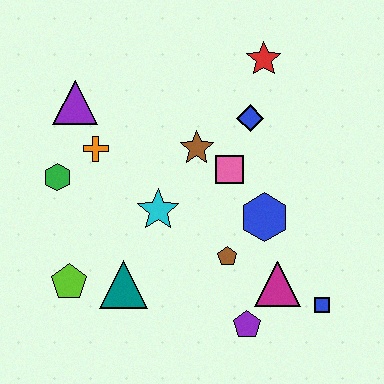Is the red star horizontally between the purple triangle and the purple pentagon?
No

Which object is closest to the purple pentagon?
The magenta triangle is closest to the purple pentagon.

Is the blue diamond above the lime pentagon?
Yes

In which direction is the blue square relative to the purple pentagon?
The blue square is to the right of the purple pentagon.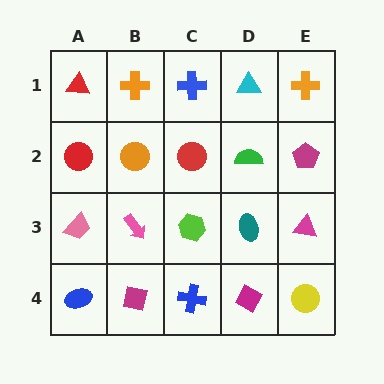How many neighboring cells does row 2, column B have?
4.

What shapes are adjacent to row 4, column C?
A lime hexagon (row 3, column C), a magenta square (row 4, column B), a magenta diamond (row 4, column D).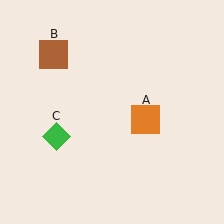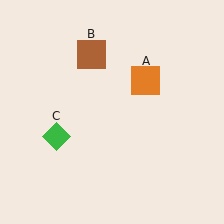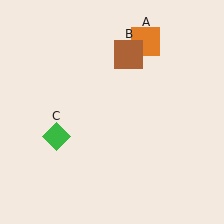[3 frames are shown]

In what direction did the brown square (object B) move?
The brown square (object B) moved right.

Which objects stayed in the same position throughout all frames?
Green diamond (object C) remained stationary.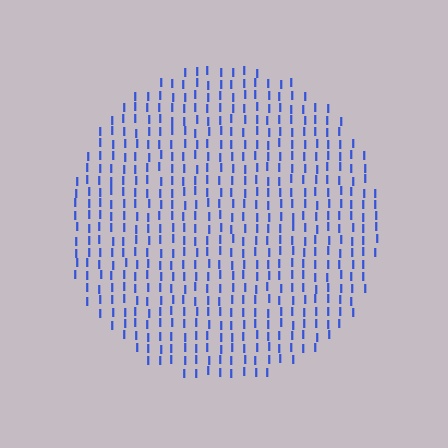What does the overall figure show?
The overall figure shows a circle.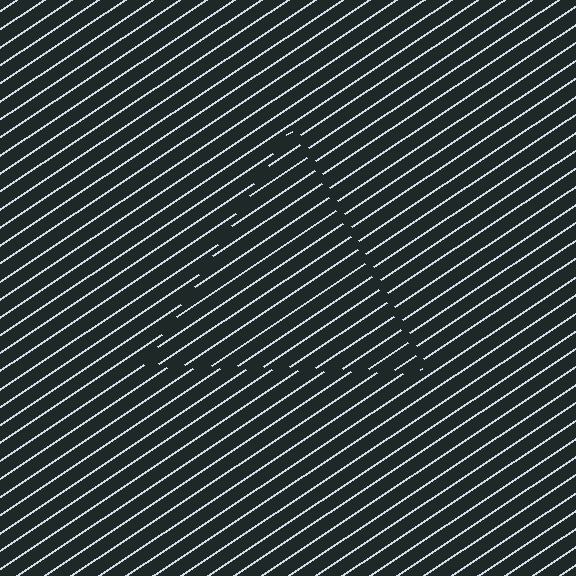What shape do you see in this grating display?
An illusory triangle. The interior of the shape contains the same grating, shifted by half a period — the contour is defined by the phase discontinuity where line-ends from the inner and outer gratings abut.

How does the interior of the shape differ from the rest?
The interior of the shape contains the same grating, shifted by half a period — the contour is defined by the phase discontinuity where line-ends from the inner and outer gratings abut.